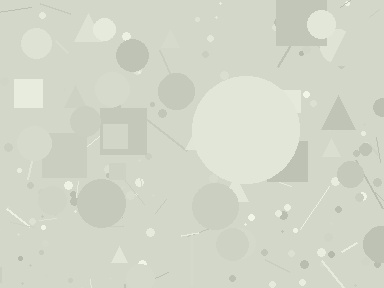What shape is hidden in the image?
A circle is hidden in the image.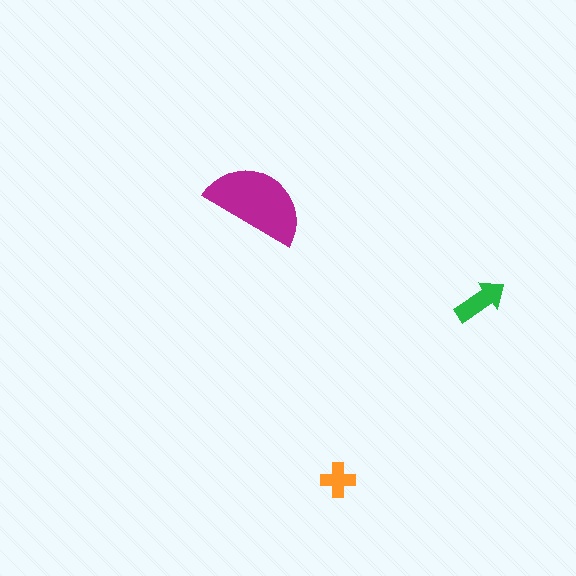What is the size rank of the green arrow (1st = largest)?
2nd.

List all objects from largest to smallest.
The magenta semicircle, the green arrow, the orange cross.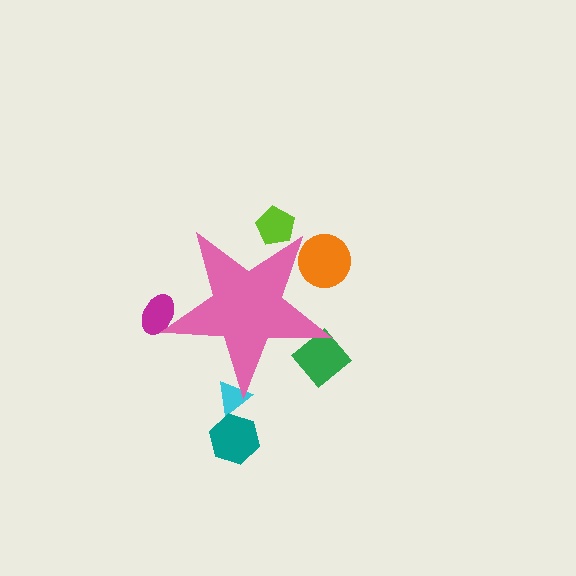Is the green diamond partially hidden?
Yes, the green diamond is partially hidden behind the pink star.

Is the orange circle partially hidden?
Yes, the orange circle is partially hidden behind the pink star.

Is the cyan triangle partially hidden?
Yes, the cyan triangle is partially hidden behind the pink star.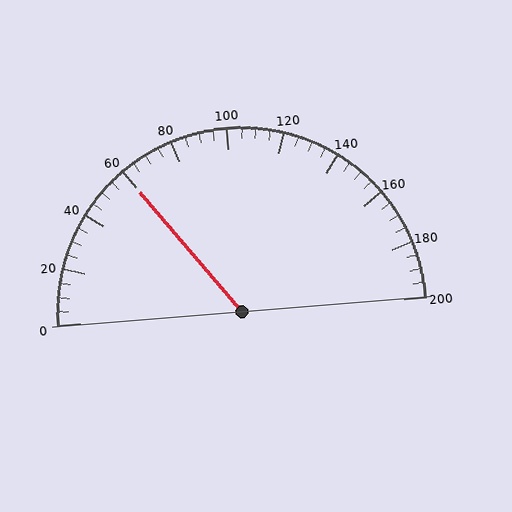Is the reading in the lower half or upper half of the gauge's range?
The reading is in the lower half of the range (0 to 200).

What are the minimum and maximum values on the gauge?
The gauge ranges from 0 to 200.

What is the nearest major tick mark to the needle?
The nearest major tick mark is 60.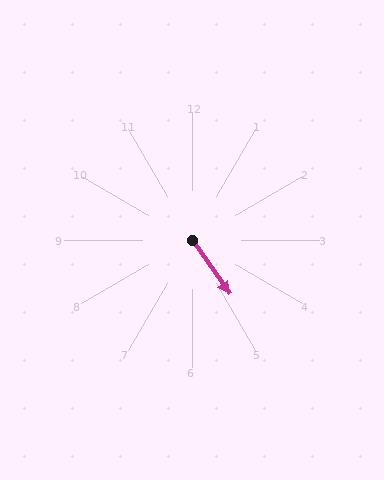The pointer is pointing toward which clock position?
Roughly 5 o'clock.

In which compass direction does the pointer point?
Southeast.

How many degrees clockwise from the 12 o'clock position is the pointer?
Approximately 146 degrees.